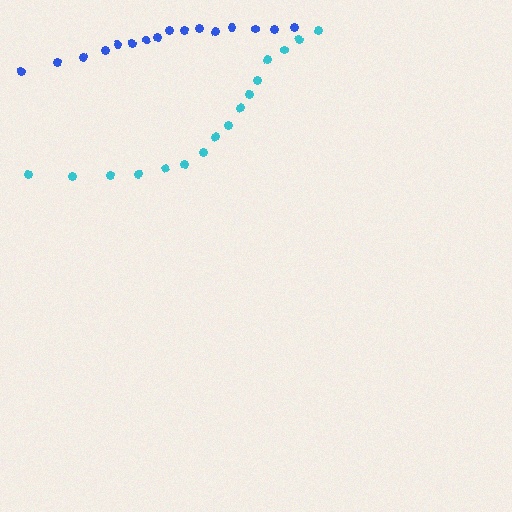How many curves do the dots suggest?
There are 2 distinct paths.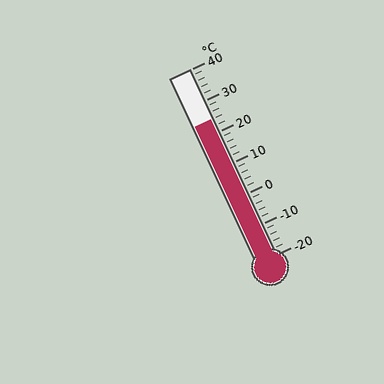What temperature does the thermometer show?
The thermometer shows approximately 24°C.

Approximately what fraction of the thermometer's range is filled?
The thermometer is filled to approximately 75% of its range.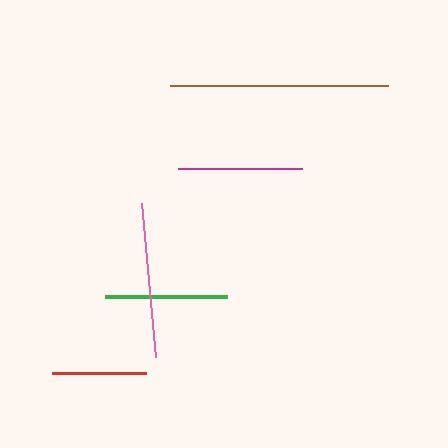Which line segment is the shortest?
The red line is the shortest at approximately 95 pixels.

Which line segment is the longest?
The brown line is the longest at approximately 218 pixels.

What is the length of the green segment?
The green segment is approximately 122 pixels long.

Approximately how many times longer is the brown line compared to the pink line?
The brown line is approximately 1.4 times the length of the pink line.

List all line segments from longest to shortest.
From longest to shortest: brown, pink, magenta, green, red.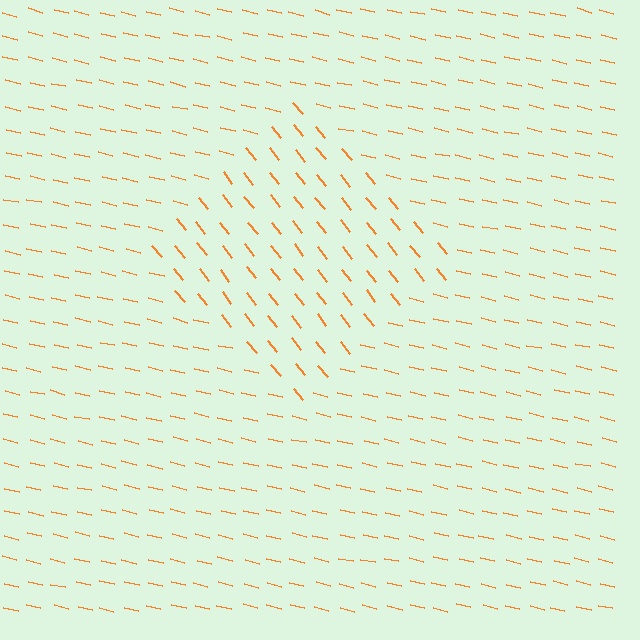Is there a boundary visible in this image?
Yes, there is a texture boundary formed by a change in line orientation.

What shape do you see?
I see a diamond.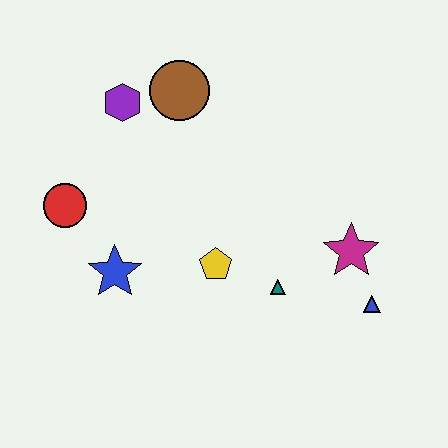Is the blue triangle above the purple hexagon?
No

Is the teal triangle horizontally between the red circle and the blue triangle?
Yes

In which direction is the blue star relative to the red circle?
The blue star is below the red circle.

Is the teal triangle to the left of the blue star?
No